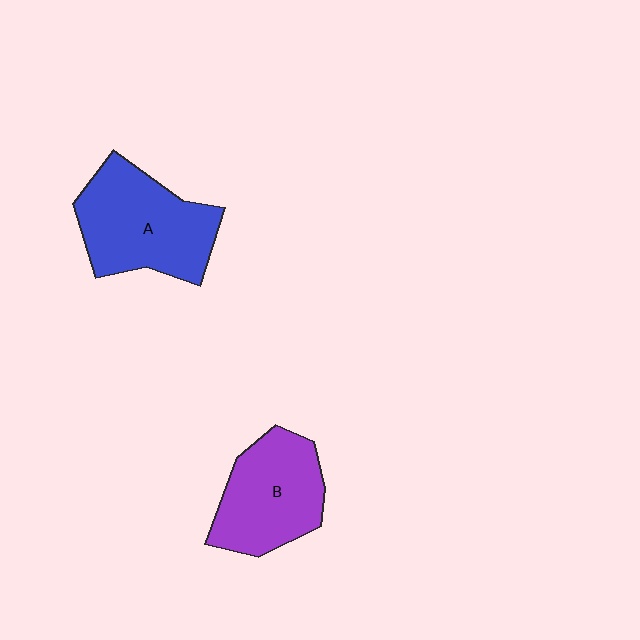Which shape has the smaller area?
Shape B (purple).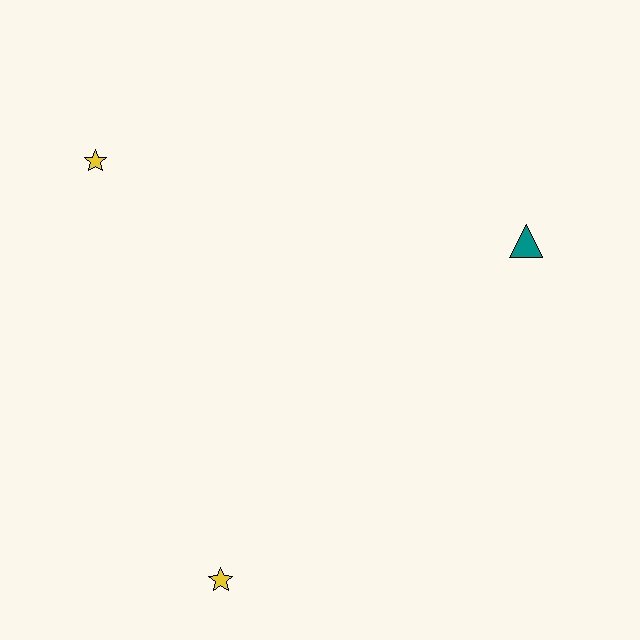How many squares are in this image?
There are no squares.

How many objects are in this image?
There are 3 objects.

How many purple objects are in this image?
There are no purple objects.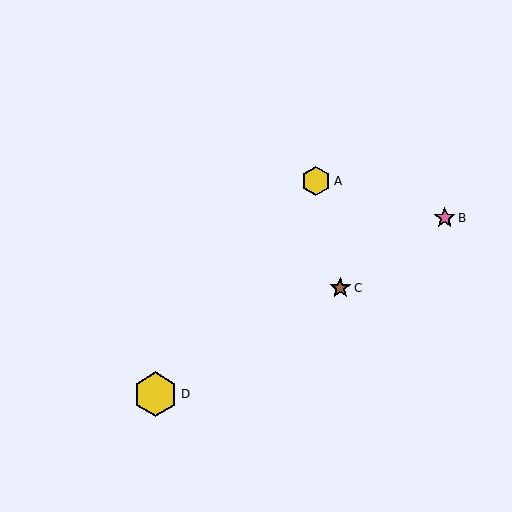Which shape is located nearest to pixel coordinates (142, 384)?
The yellow hexagon (labeled D) at (156, 394) is nearest to that location.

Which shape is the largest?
The yellow hexagon (labeled D) is the largest.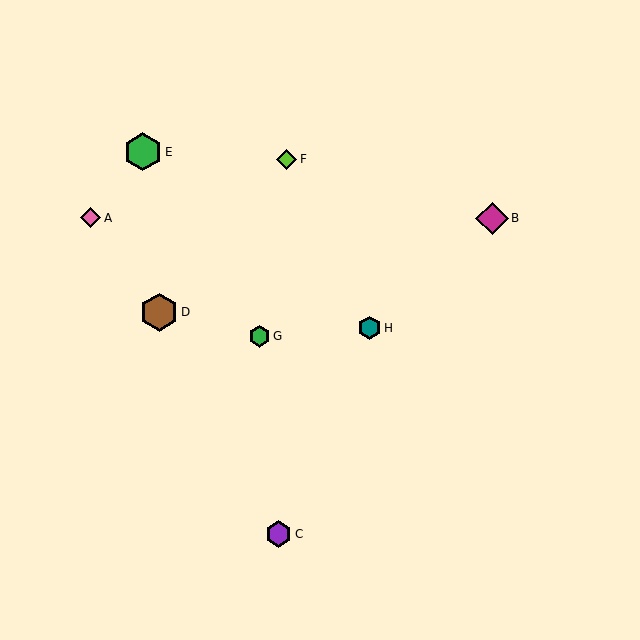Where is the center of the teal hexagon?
The center of the teal hexagon is at (369, 328).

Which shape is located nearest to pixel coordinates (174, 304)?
The brown hexagon (labeled D) at (159, 312) is nearest to that location.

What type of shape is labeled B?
Shape B is a magenta diamond.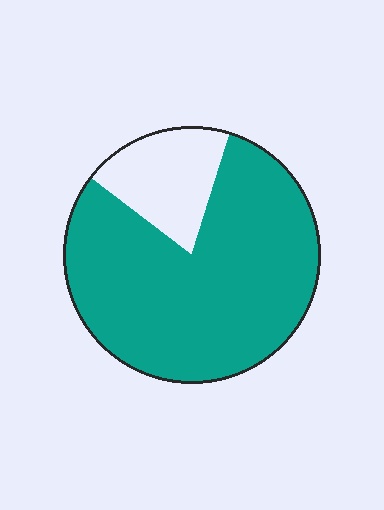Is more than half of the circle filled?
Yes.